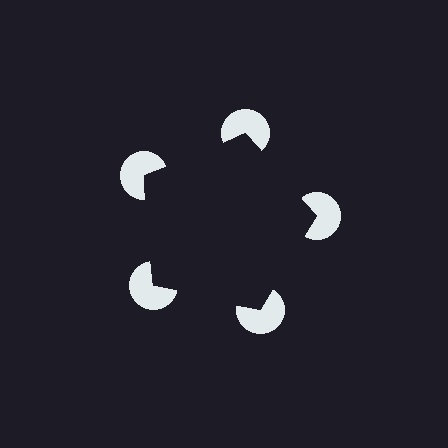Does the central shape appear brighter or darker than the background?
It typically appears slightly darker than the background, even though no actual brightness change is drawn.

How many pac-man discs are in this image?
There are 5 — one at each vertex of the illusory pentagon.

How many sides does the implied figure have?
5 sides.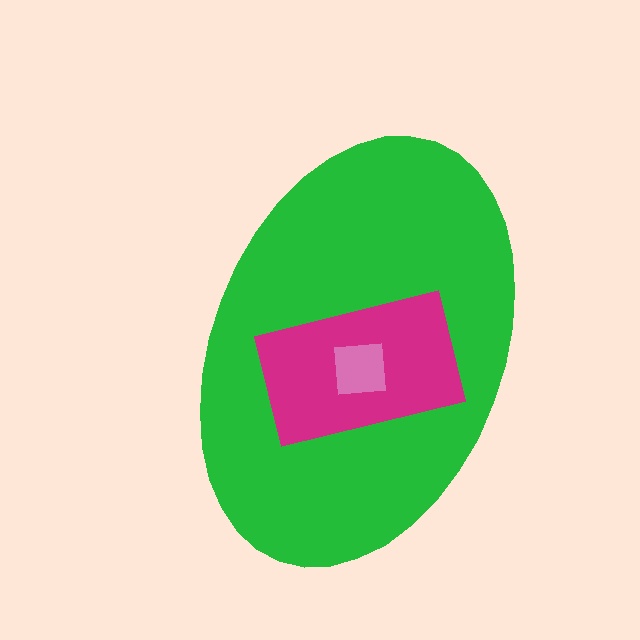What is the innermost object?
The pink square.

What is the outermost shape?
The green ellipse.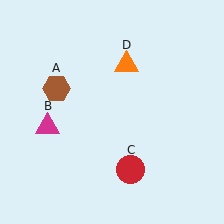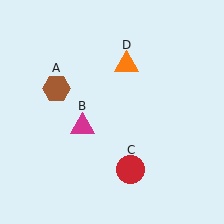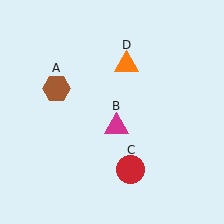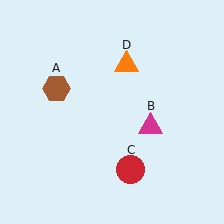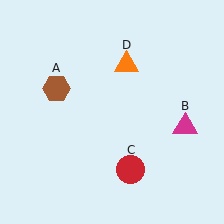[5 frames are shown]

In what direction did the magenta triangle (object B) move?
The magenta triangle (object B) moved right.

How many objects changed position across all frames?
1 object changed position: magenta triangle (object B).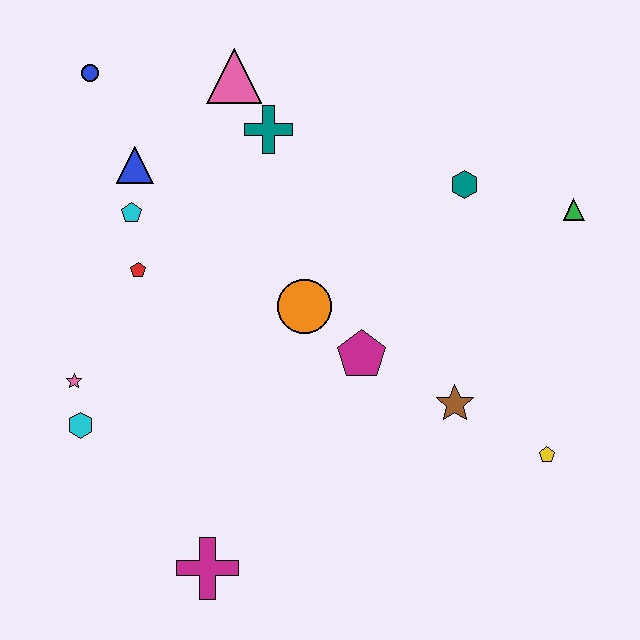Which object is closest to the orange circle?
The magenta pentagon is closest to the orange circle.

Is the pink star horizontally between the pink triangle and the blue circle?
No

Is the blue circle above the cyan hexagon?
Yes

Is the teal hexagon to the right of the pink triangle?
Yes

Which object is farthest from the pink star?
The green triangle is farthest from the pink star.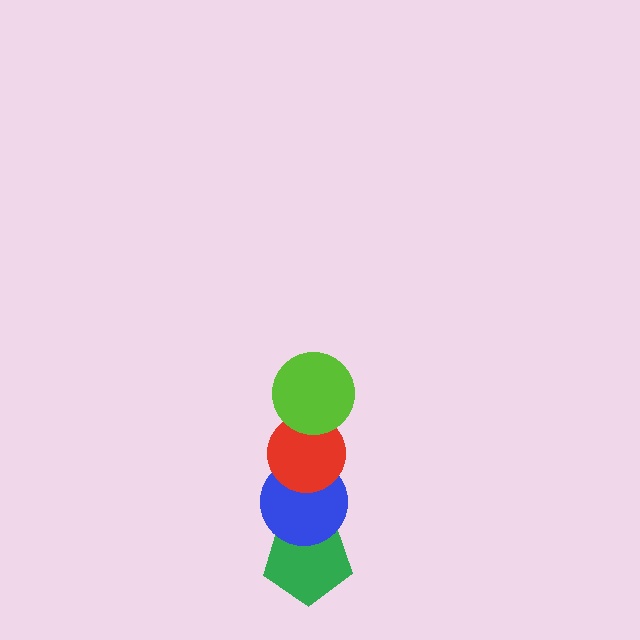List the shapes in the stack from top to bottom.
From top to bottom: the lime circle, the red circle, the blue circle, the green pentagon.